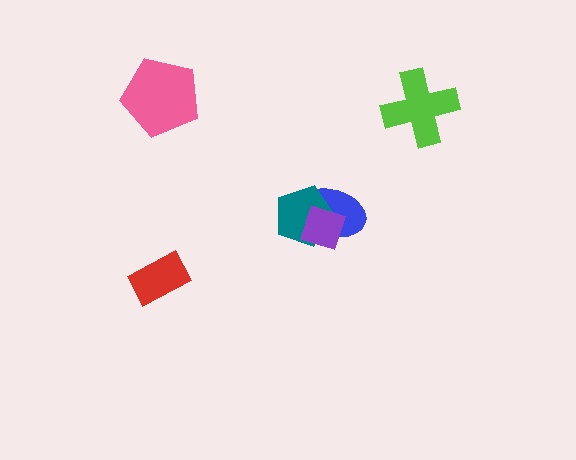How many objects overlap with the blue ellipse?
2 objects overlap with the blue ellipse.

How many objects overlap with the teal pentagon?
2 objects overlap with the teal pentagon.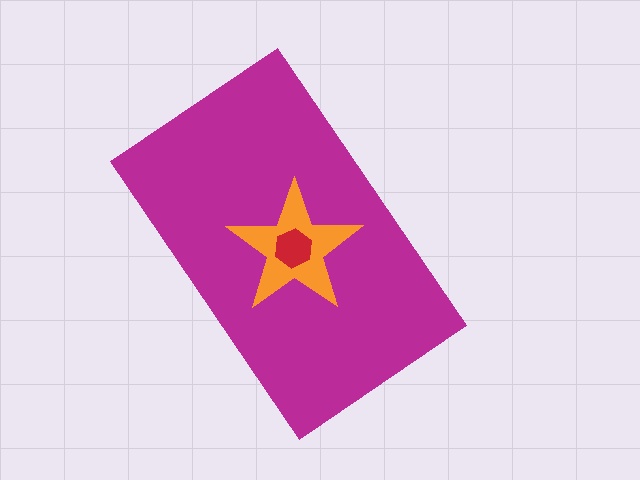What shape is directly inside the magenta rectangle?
The orange star.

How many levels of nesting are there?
3.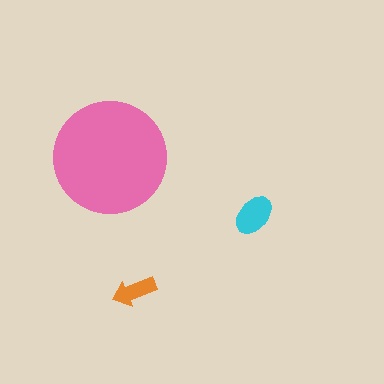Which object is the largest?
The pink circle.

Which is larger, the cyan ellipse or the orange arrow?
The cyan ellipse.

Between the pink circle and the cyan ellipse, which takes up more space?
The pink circle.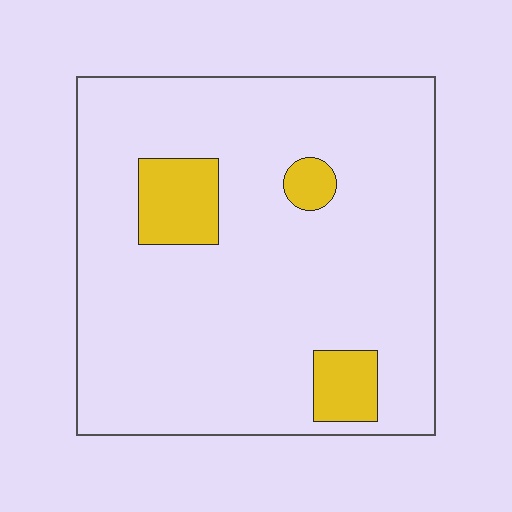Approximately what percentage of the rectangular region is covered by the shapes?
Approximately 10%.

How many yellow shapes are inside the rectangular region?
3.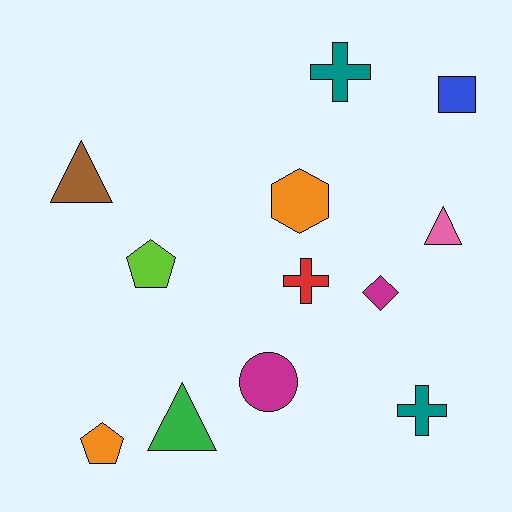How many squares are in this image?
There is 1 square.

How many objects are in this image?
There are 12 objects.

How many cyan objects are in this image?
There are no cyan objects.